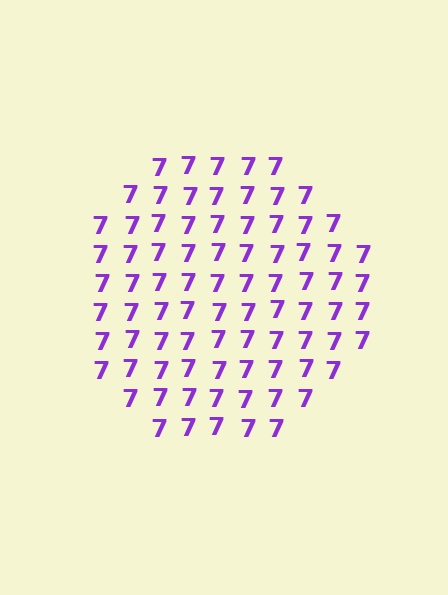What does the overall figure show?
The overall figure shows a circle.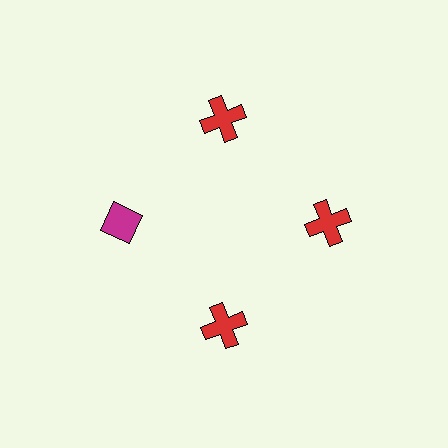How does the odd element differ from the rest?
It differs in both color (magenta instead of red) and shape (diamond instead of cross).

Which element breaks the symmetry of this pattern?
The magenta diamond at roughly the 9 o'clock position breaks the symmetry. All other shapes are red crosses.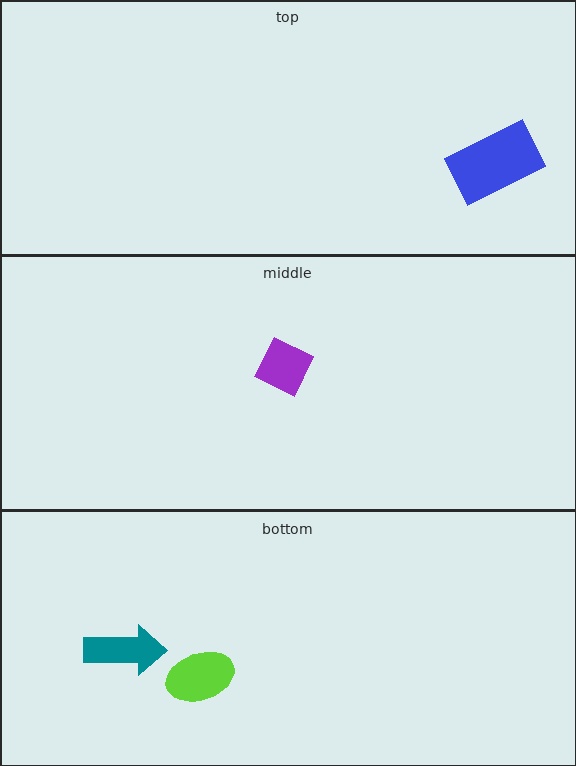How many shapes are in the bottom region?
2.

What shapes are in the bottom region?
The lime ellipse, the teal arrow.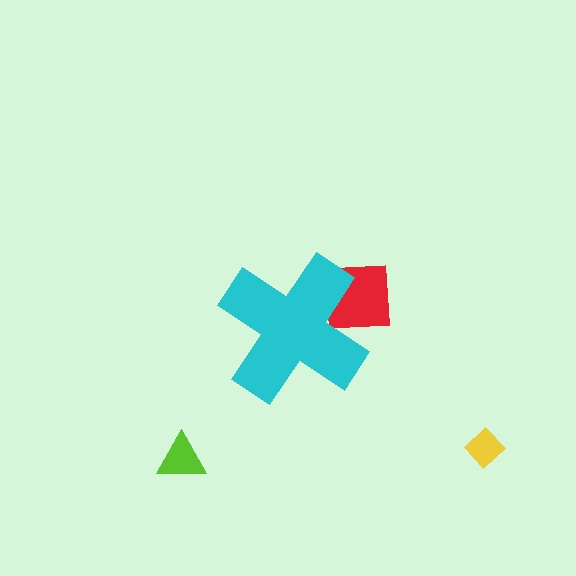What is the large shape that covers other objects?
A cyan cross.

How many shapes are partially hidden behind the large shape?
1 shape is partially hidden.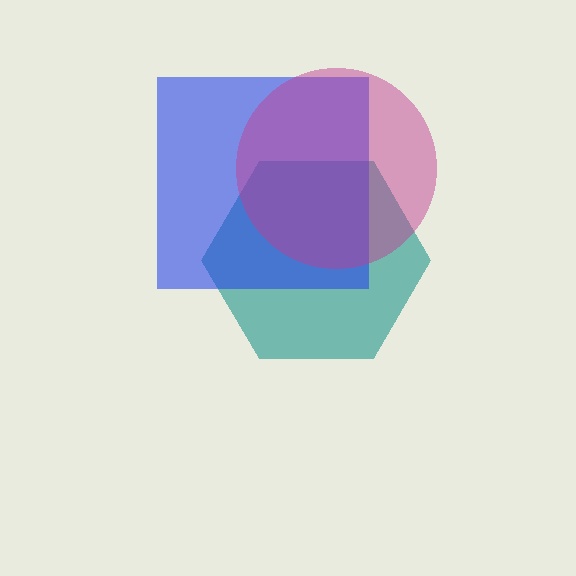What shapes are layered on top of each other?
The layered shapes are: a teal hexagon, a blue square, a magenta circle.